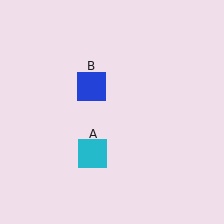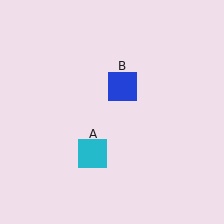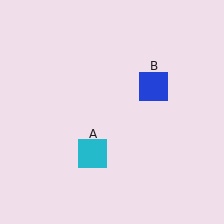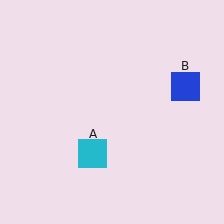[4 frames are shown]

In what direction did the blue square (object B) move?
The blue square (object B) moved right.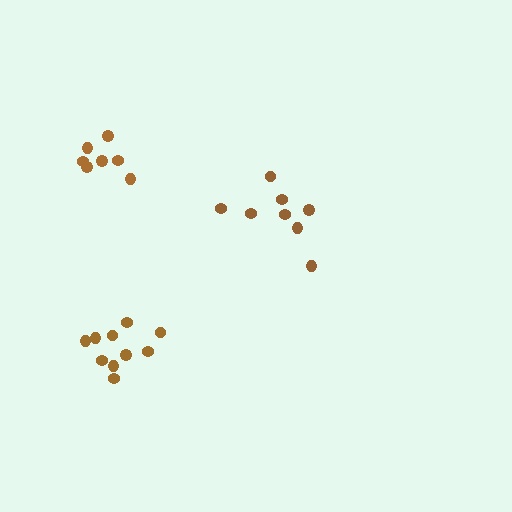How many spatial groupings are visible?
There are 3 spatial groupings.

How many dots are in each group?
Group 1: 10 dots, Group 2: 7 dots, Group 3: 8 dots (25 total).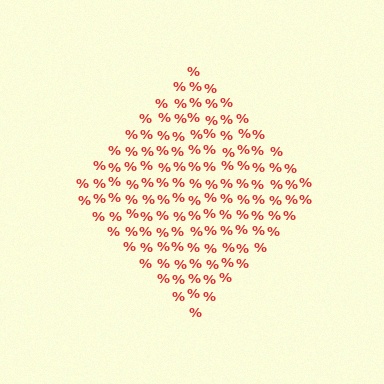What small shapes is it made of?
It is made of small percent signs.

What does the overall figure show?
The overall figure shows a diamond.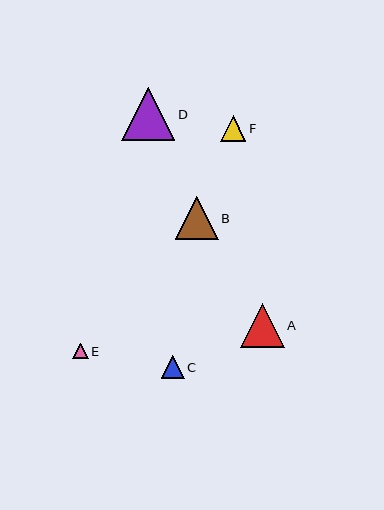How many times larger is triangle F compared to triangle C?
Triangle F is approximately 1.1 times the size of triangle C.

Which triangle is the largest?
Triangle D is the largest with a size of approximately 54 pixels.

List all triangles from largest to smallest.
From largest to smallest: D, A, B, F, C, E.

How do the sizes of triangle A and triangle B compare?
Triangle A and triangle B are approximately the same size.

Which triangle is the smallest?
Triangle E is the smallest with a size of approximately 15 pixels.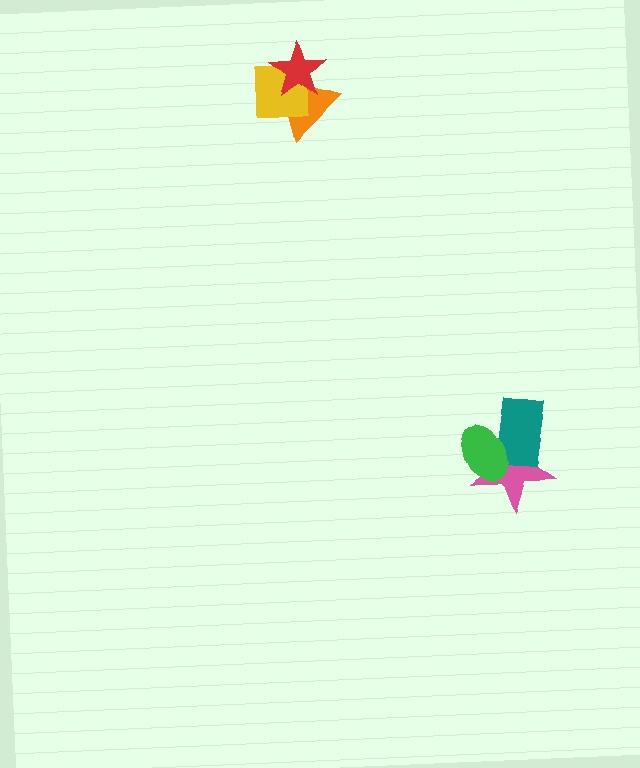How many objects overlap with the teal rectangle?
2 objects overlap with the teal rectangle.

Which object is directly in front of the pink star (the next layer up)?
The teal rectangle is directly in front of the pink star.